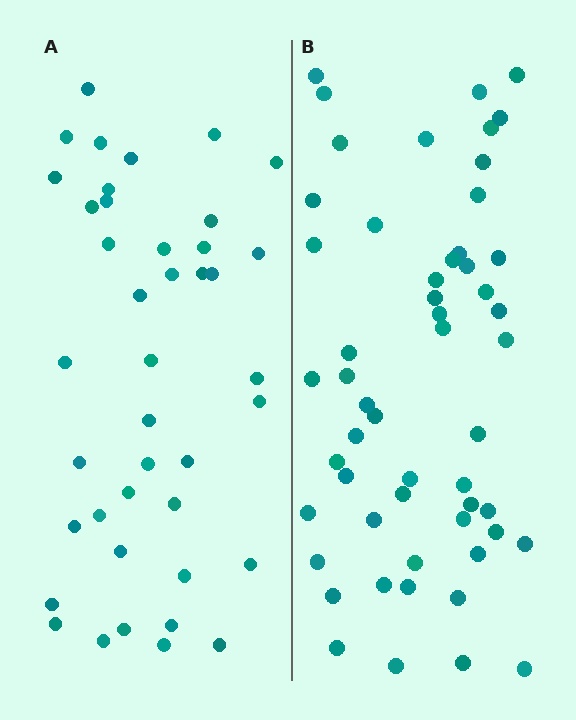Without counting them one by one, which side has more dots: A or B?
Region B (the right region) has more dots.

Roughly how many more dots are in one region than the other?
Region B has approximately 15 more dots than region A.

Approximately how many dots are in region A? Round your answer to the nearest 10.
About 40 dots. (The exact count is 41, which rounds to 40.)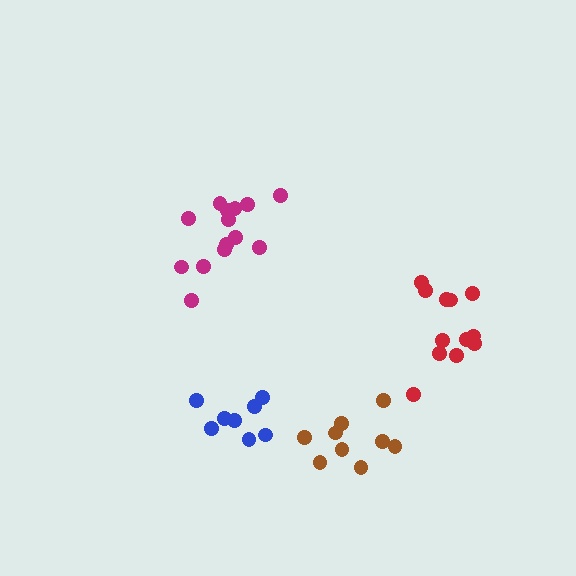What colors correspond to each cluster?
The clusters are colored: blue, brown, magenta, red.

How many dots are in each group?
Group 1: 8 dots, Group 2: 9 dots, Group 3: 14 dots, Group 4: 12 dots (43 total).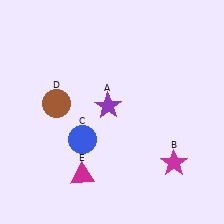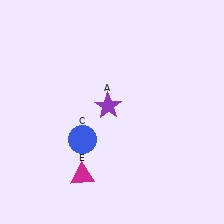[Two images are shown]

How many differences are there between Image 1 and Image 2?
There are 2 differences between the two images.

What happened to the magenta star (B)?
The magenta star (B) was removed in Image 2. It was in the bottom-right area of Image 1.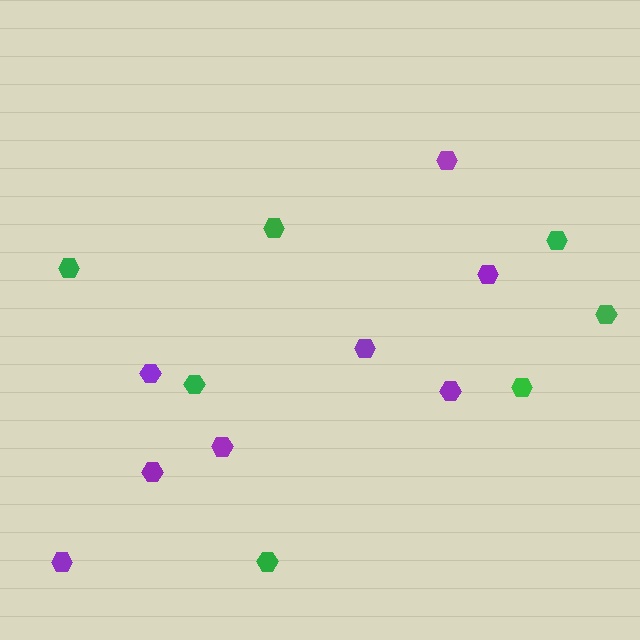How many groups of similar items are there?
There are 2 groups: one group of green hexagons (7) and one group of purple hexagons (8).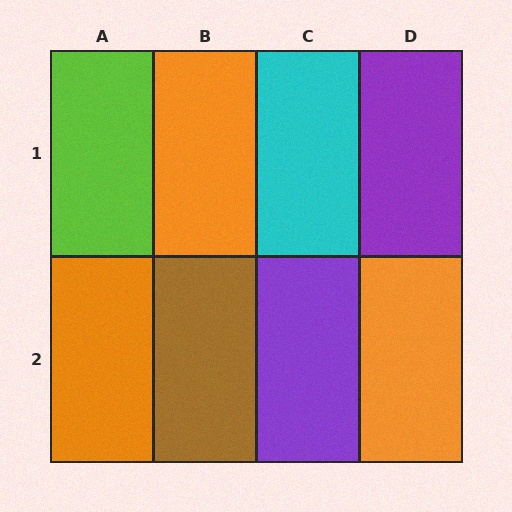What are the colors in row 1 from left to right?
Lime, orange, cyan, purple.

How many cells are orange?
3 cells are orange.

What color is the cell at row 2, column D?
Orange.